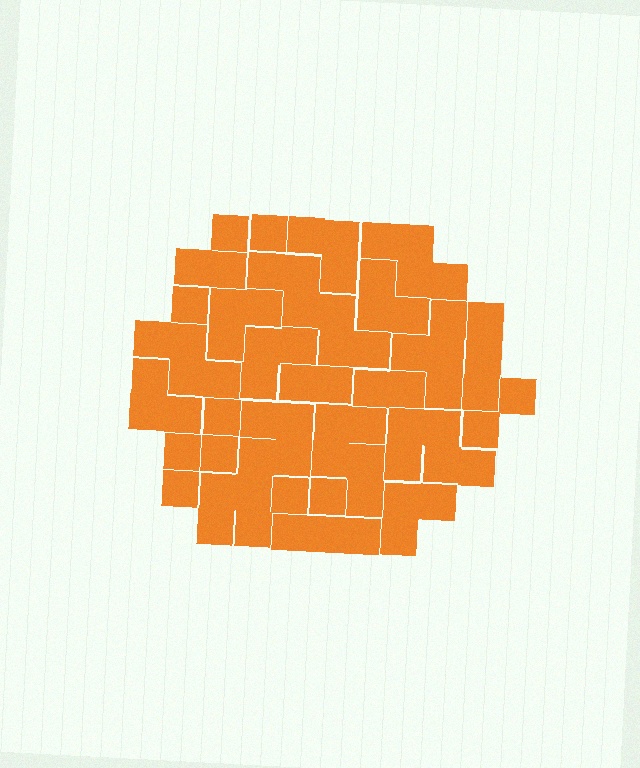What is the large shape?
The large shape is a hexagon.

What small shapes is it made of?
It is made of small squares.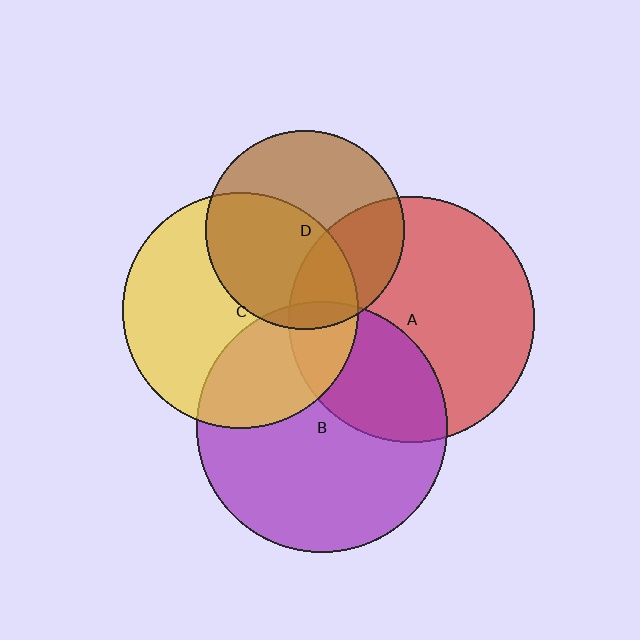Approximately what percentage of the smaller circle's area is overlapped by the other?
Approximately 5%.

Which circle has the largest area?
Circle B (purple).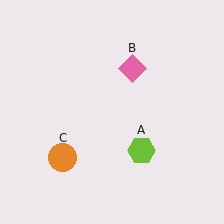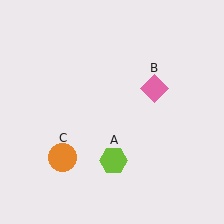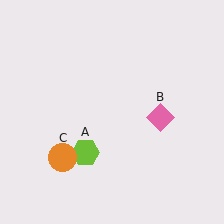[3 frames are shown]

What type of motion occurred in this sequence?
The lime hexagon (object A), pink diamond (object B) rotated clockwise around the center of the scene.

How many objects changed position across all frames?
2 objects changed position: lime hexagon (object A), pink diamond (object B).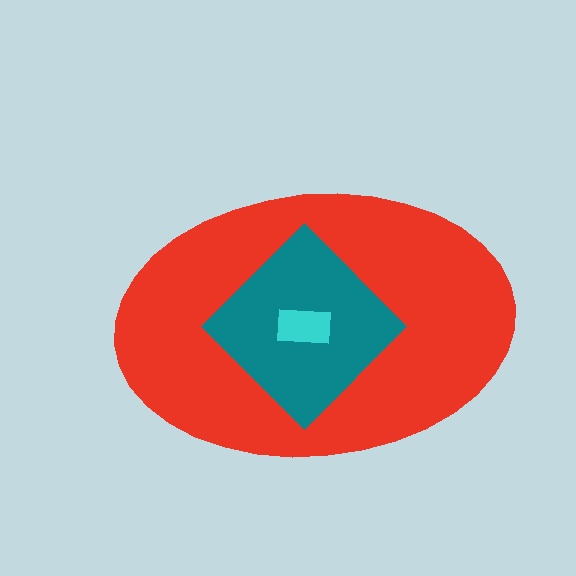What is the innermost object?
The cyan rectangle.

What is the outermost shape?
The red ellipse.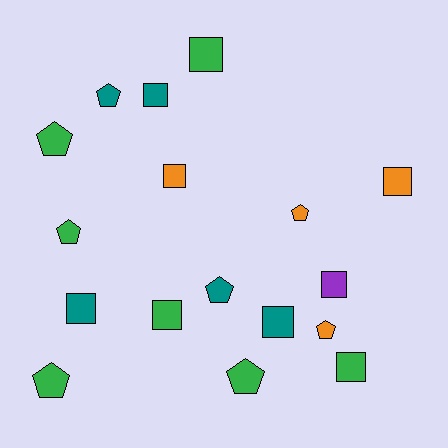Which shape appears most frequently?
Square, with 9 objects.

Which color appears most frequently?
Green, with 7 objects.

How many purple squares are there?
There is 1 purple square.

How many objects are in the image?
There are 17 objects.